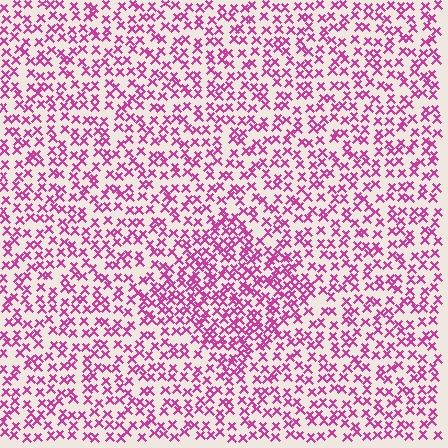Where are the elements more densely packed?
The elements are more densely packed inside the diamond boundary.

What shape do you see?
I see a diamond.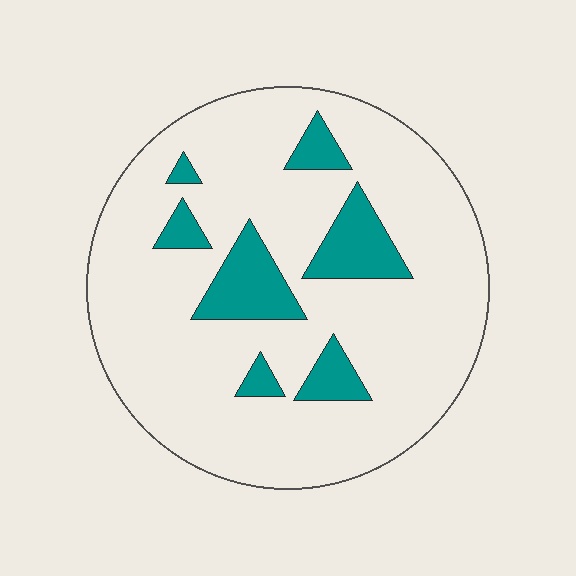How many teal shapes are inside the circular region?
7.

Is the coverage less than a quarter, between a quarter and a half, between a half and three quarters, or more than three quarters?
Less than a quarter.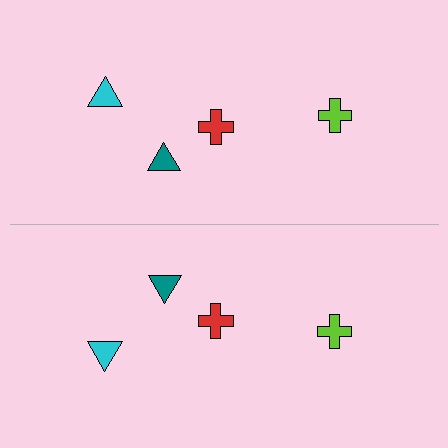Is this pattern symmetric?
Yes, this pattern has bilateral (reflection) symmetry.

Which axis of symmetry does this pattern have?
The pattern has a horizontal axis of symmetry running through the center of the image.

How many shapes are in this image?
There are 8 shapes in this image.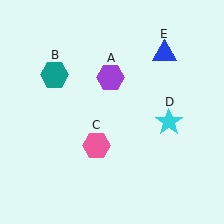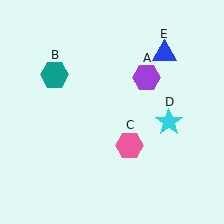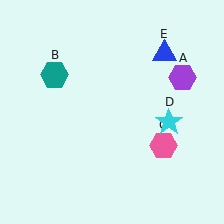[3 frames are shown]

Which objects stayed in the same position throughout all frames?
Teal hexagon (object B) and cyan star (object D) and blue triangle (object E) remained stationary.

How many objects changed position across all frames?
2 objects changed position: purple hexagon (object A), pink hexagon (object C).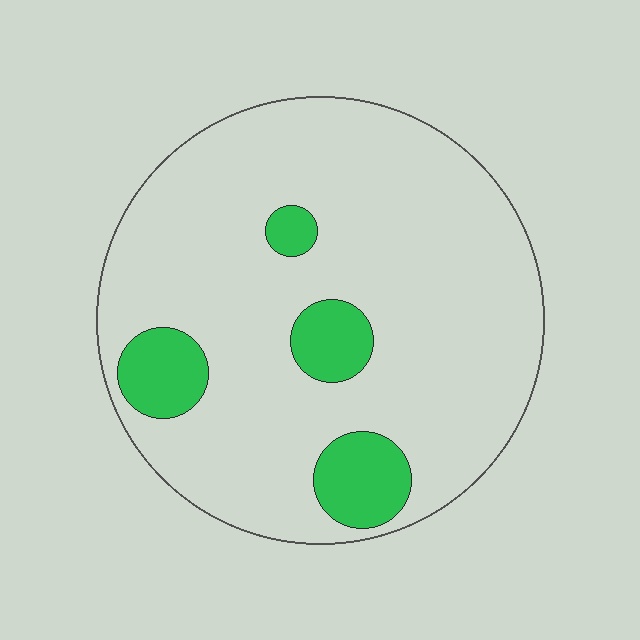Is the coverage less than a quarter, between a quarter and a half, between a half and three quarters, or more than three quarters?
Less than a quarter.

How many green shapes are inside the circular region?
4.